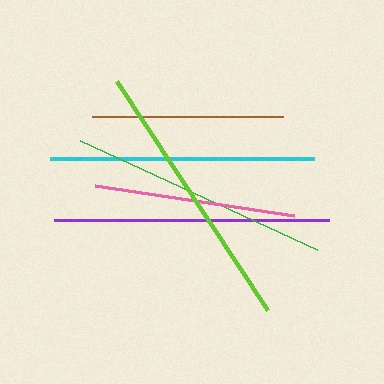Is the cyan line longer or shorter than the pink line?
The cyan line is longer than the pink line.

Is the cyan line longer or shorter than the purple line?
The purple line is longer than the cyan line.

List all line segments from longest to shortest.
From longest to shortest: purple, lime, cyan, green, pink, brown.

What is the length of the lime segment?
The lime segment is approximately 275 pixels long.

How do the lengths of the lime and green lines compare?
The lime and green lines are approximately the same length.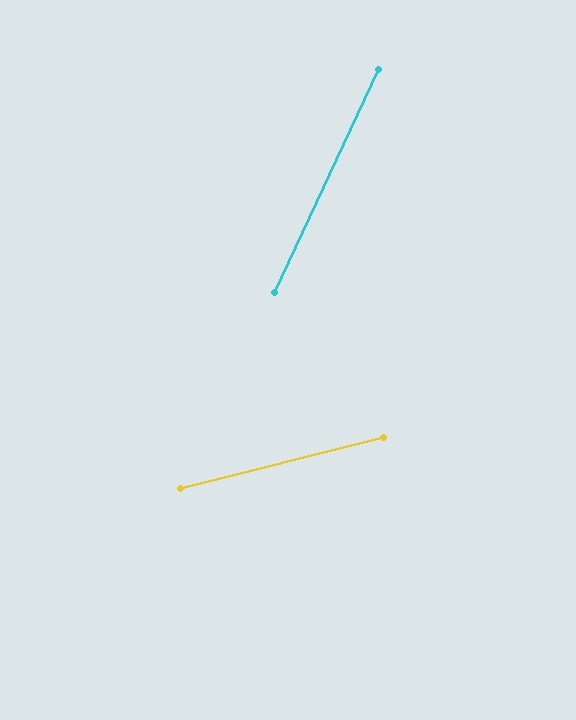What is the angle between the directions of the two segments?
Approximately 51 degrees.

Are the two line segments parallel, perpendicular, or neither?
Neither parallel nor perpendicular — they differ by about 51°.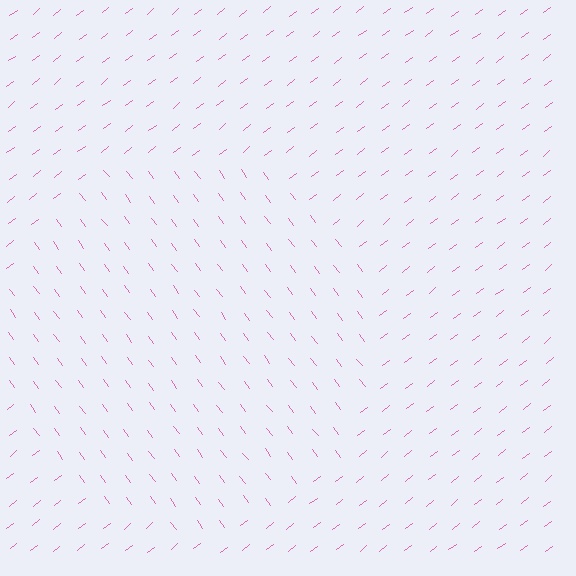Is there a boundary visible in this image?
Yes, there is a texture boundary formed by a change in line orientation.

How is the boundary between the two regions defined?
The boundary is defined purely by a change in line orientation (approximately 89 degrees difference). All lines are the same color and thickness.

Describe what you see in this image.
The image is filled with small pink line segments. A circle region in the image has lines oriented differently from the surrounding lines, creating a visible texture boundary.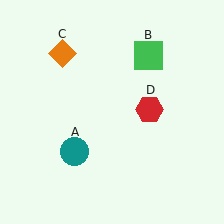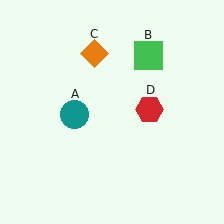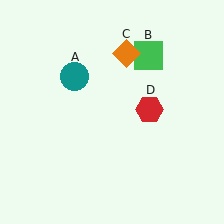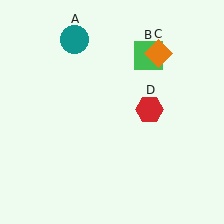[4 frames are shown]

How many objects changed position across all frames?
2 objects changed position: teal circle (object A), orange diamond (object C).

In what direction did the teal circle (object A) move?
The teal circle (object A) moved up.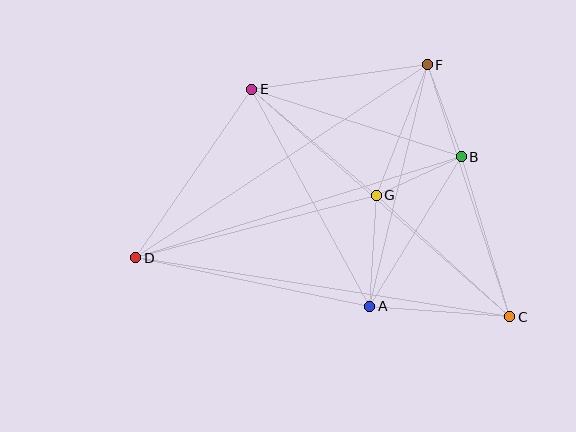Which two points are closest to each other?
Points B and G are closest to each other.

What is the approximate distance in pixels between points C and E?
The distance between C and E is approximately 344 pixels.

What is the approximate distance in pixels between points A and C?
The distance between A and C is approximately 141 pixels.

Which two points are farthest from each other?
Points C and D are farthest from each other.